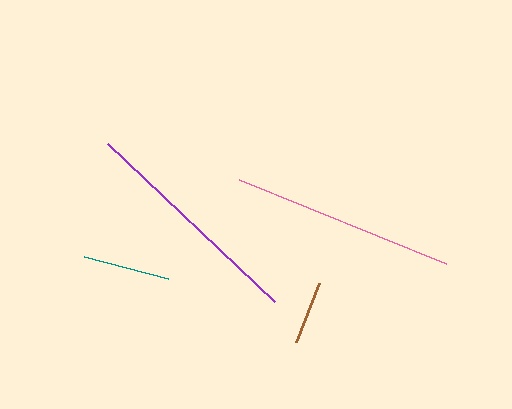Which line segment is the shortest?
The brown line is the shortest at approximately 63 pixels.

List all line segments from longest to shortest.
From longest to shortest: purple, pink, teal, brown.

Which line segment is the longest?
The purple line is the longest at approximately 230 pixels.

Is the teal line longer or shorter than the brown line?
The teal line is longer than the brown line.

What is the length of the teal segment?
The teal segment is approximately 87 pixels long.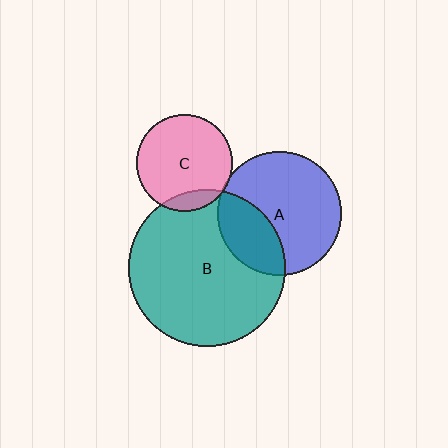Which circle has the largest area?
Circle B (teal).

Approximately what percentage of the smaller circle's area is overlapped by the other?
Approximately 30%.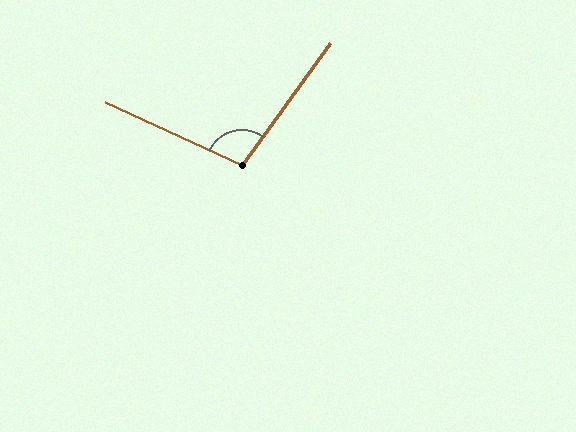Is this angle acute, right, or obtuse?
It is obtuse.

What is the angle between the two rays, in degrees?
Approximately 101 degrees.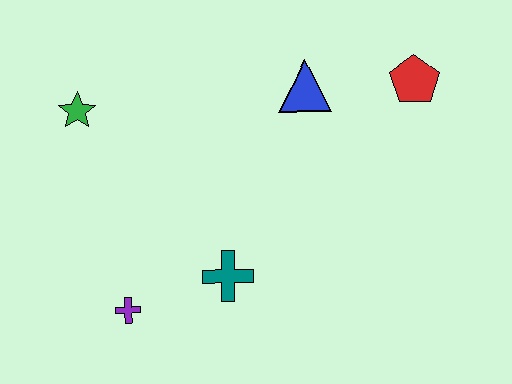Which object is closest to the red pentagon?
The blue triangle is closest to the red pentagon.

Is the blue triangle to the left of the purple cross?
No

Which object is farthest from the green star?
The red pentagon is farthest from the green star.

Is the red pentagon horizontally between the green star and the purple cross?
No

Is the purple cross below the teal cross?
Yes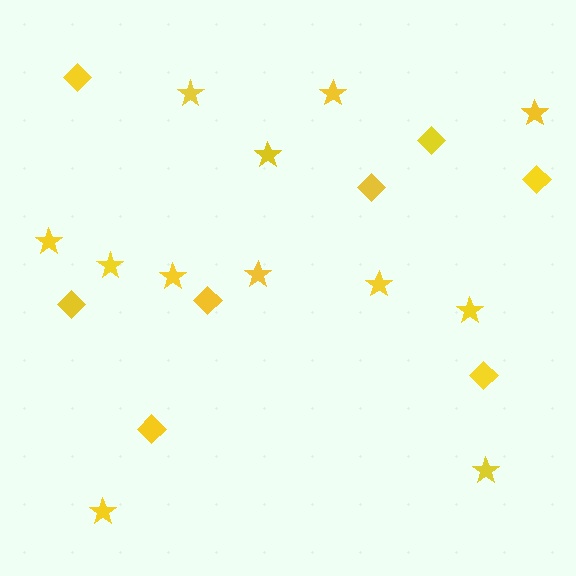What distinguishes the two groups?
There are 2 groups: one group of diamonds (8) and one group of stars (12).